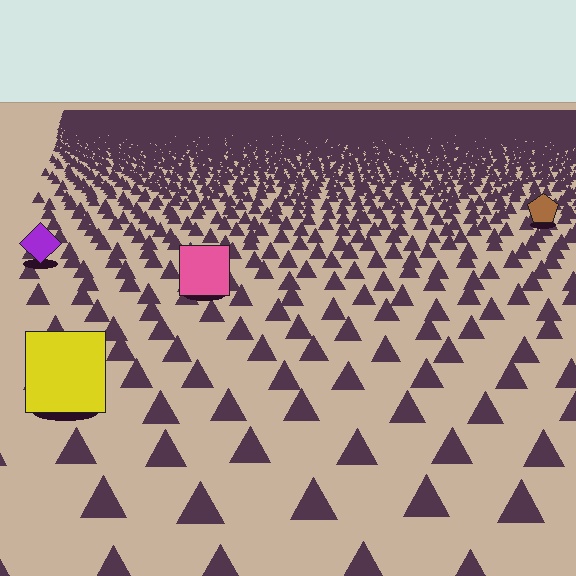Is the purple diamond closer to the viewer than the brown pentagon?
Yes. The purple diamond is closer — you can tell from the texture gradient: the ground texture is coarser near it.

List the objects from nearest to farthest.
From nearest to farthest: the yellow square, the pink square, the purple diamond, the brown pentagon.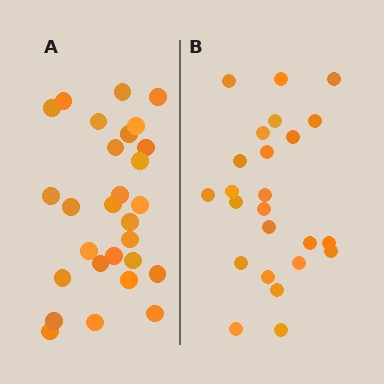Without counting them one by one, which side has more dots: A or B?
Region A (the left region) has more dots.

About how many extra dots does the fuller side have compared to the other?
Region A has about 4 more dots than region B.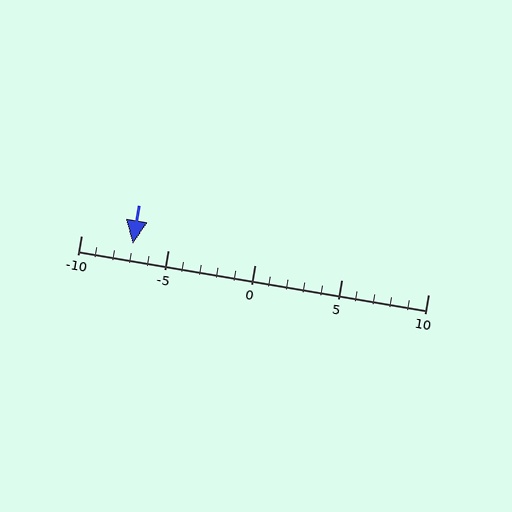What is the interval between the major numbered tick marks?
The major tick marks are spaced 5 units apart.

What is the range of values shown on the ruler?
The ruler shows values from -10 to 10.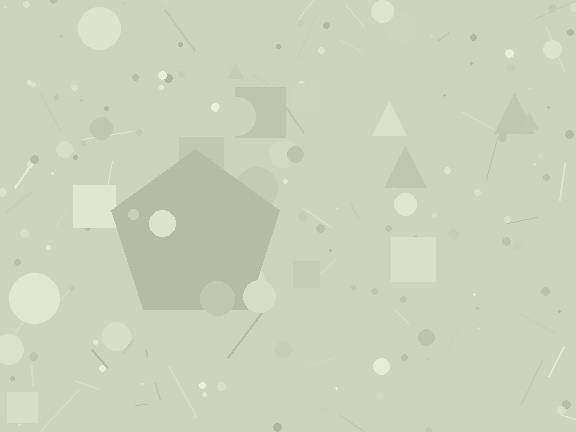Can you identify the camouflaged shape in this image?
The camouflaged shape is a pentagon.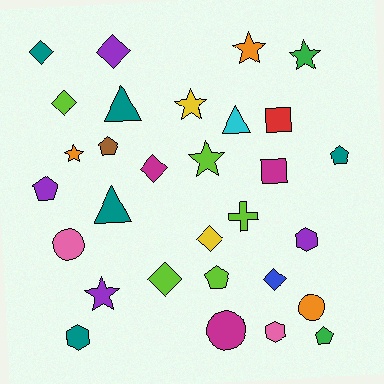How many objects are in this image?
There are 30 objects.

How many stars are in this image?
There are 6 stars.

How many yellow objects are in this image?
There are 2 yellow objects.